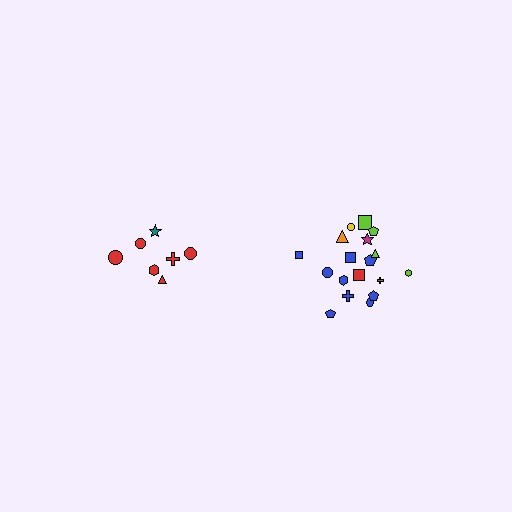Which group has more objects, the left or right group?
The right group.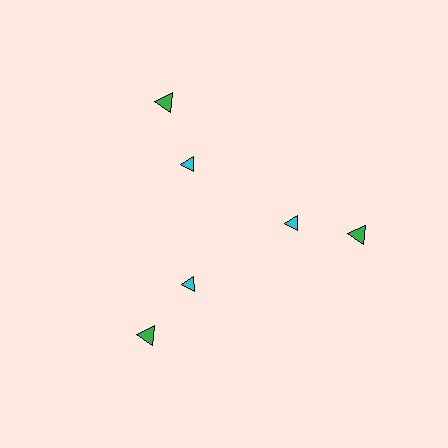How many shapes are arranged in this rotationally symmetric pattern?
There are 6 shapes, arranged in 3 groups of 2.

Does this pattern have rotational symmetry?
Yes, this pattern has 3-fold rotational symmetry. It looks the same after rotating 120 degrees around the center.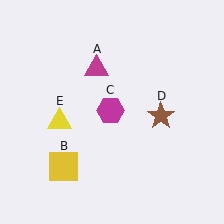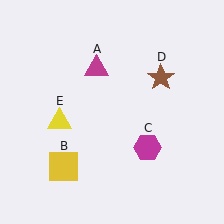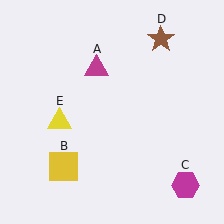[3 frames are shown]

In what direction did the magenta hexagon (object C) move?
The magenta hexagon (object C) moved down and to the right.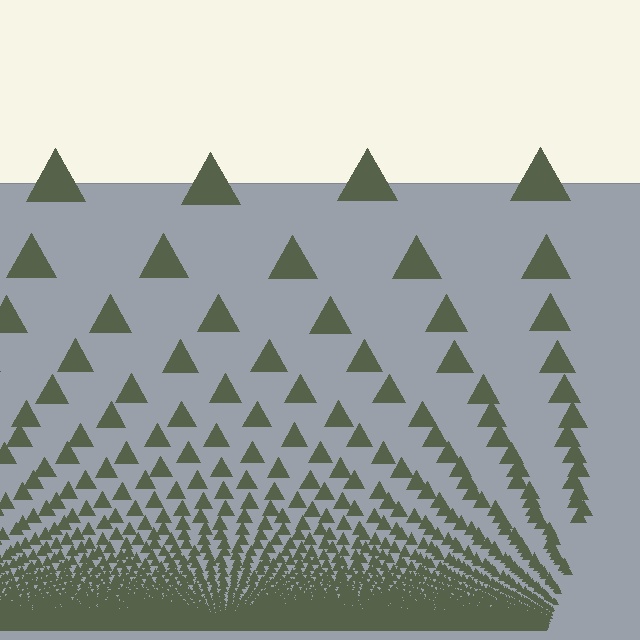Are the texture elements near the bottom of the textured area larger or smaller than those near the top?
Smaller. The gradient is inverted — elements near the bottom are smaller and denser.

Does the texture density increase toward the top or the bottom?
Density increases toward the bottom.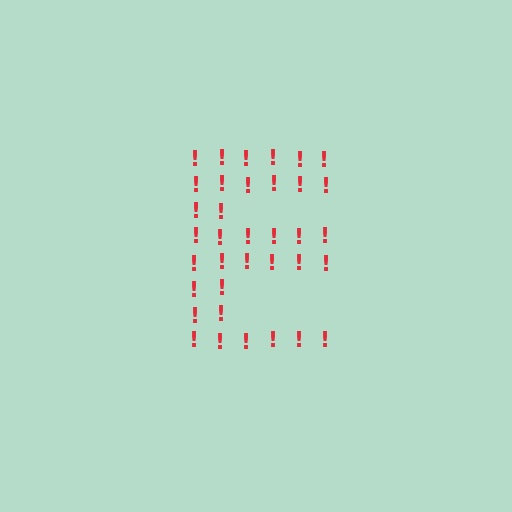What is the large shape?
The large shape is the letter E.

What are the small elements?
The small elements are exclamation marks.